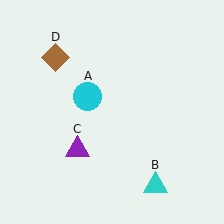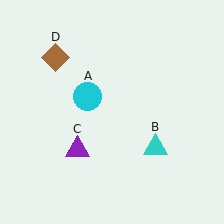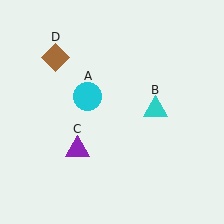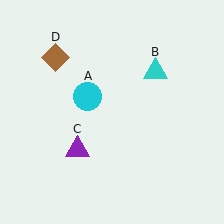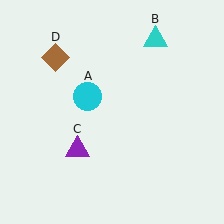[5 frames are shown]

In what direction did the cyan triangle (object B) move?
The cyan triangle (object B) moved up.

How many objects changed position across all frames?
1 object changed position: cyan triangle (object B).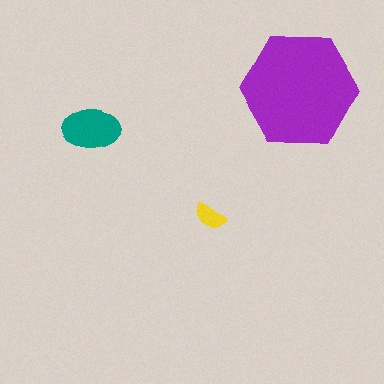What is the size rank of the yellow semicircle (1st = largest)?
3rd.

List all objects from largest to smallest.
The purple hexagon, the teal ellipse, the yellow semicircle.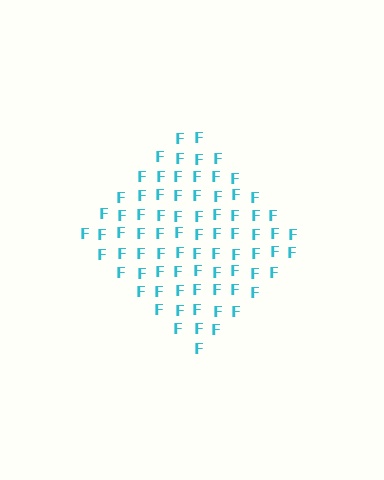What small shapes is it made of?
It is made of small letter F's.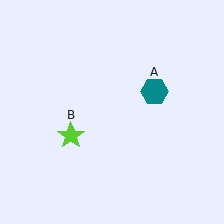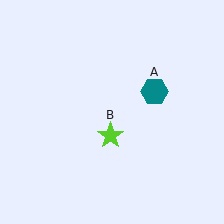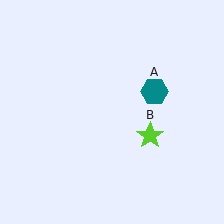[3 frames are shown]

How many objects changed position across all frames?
1 object changed position: lime star (object B).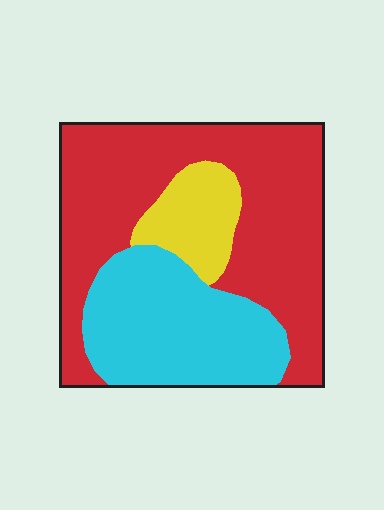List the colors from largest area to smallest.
From largest to smallest: red, cyan, yellow.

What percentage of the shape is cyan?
Cyan covers about 30% of the shape.